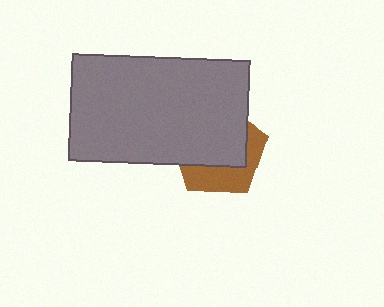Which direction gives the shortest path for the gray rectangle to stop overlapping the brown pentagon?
Moving toward the upper-left gives the shortest separation.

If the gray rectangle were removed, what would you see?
You would see the complete brown pentagon.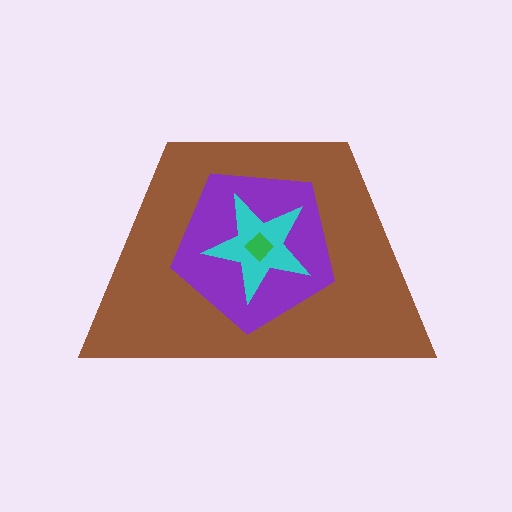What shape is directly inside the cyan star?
The green diamond.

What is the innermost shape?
The green diamond.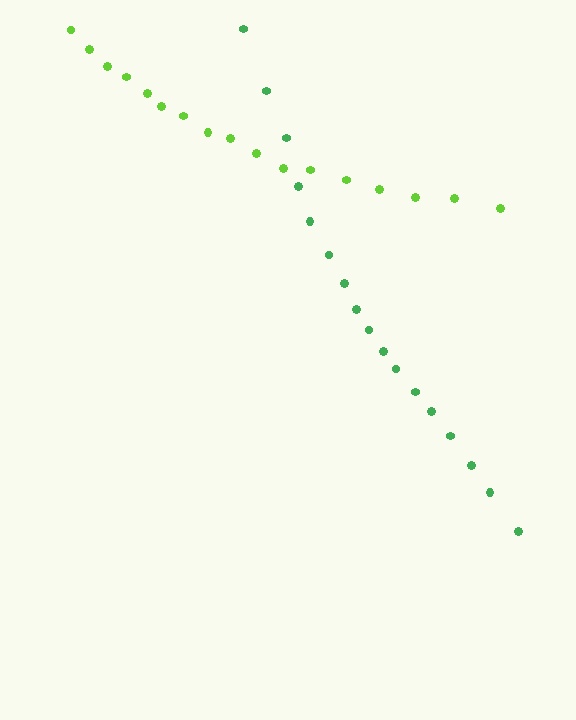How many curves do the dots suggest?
There are 2 distinct paths.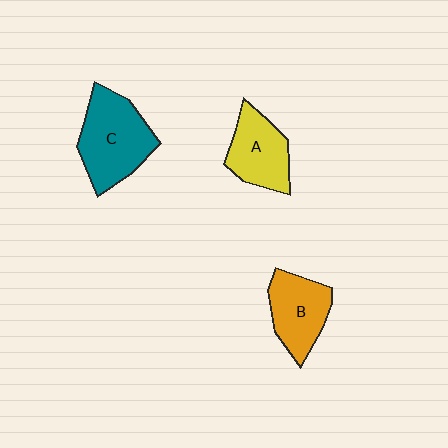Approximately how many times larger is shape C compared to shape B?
Approximately 1.4 times.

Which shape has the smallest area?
Shape A (yellow).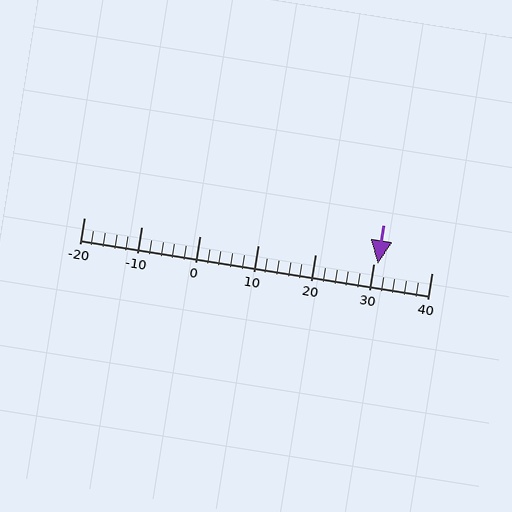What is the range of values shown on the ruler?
The ruler shows values from -20 to 40.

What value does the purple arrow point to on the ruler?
The purple arrow points to approximately 31.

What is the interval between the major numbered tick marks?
The major tick marks are spaced 10 units apart.